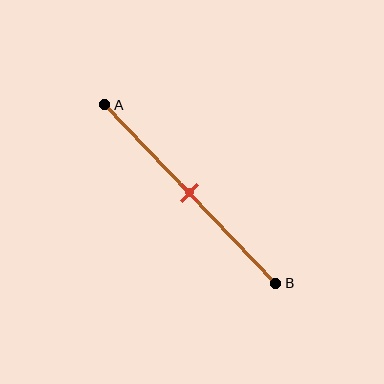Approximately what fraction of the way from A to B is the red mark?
The red mark is approximately 50% of the way from A to B.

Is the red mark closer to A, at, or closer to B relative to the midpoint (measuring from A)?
The red mark is approximately at the midpoint of segment AB.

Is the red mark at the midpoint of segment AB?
Yes, the mark is approximately at the midpoint.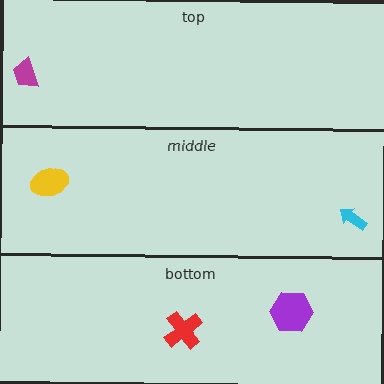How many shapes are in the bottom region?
2.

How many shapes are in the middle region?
2.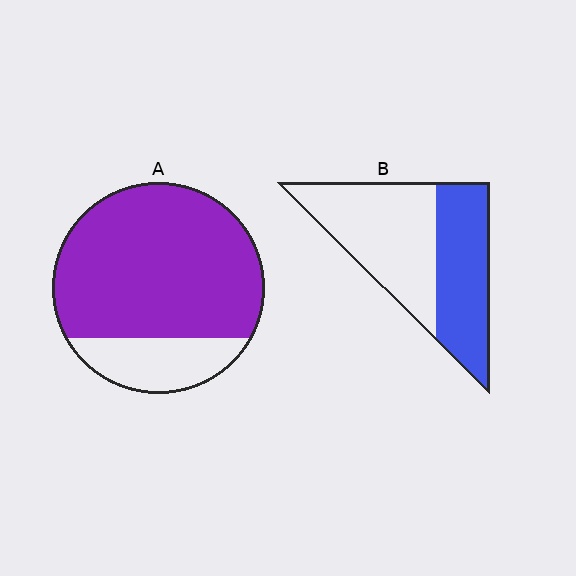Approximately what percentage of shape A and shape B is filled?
A is approximately 80% and B is approximately 45%.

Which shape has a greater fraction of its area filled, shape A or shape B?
Shape A.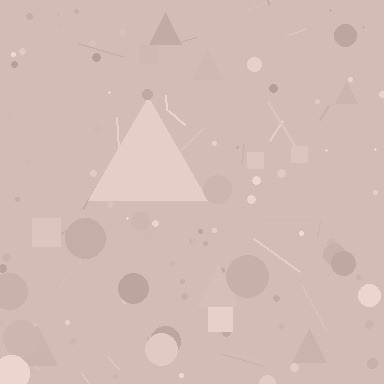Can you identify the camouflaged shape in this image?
The camouflaged shape is a triangle.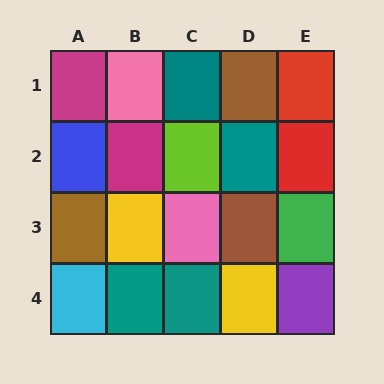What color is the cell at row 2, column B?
Magenta.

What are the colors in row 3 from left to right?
Brown, yellow, pink, brown, green.